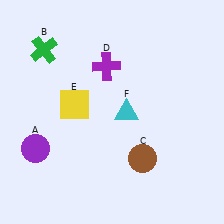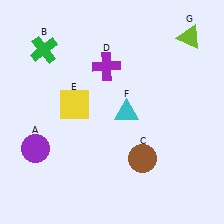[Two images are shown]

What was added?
A lime triangle (G) was added in Image 2.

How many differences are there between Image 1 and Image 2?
There is 1 difference between the two images.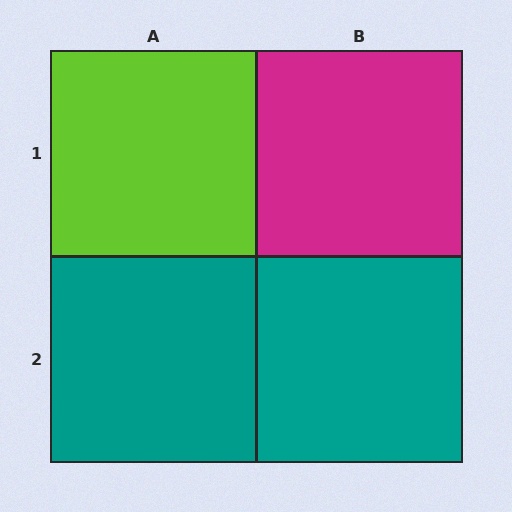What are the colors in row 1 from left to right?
Lime, magenta.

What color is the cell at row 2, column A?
Teal.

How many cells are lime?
1 cell is lime.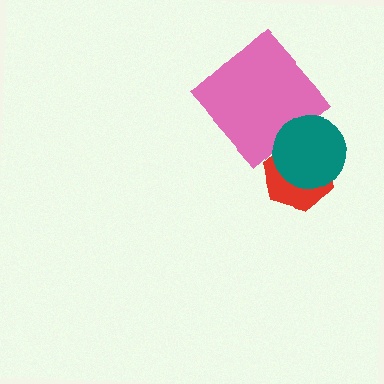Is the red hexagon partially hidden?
Yes, it is partially covered by another shape.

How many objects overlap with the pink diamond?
1 object overlaps with the pink diamond.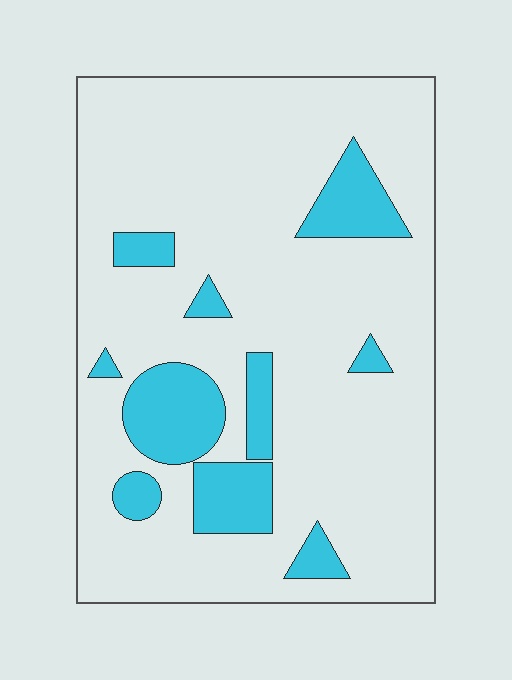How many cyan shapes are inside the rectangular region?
10.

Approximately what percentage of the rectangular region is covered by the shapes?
Approximately 15%.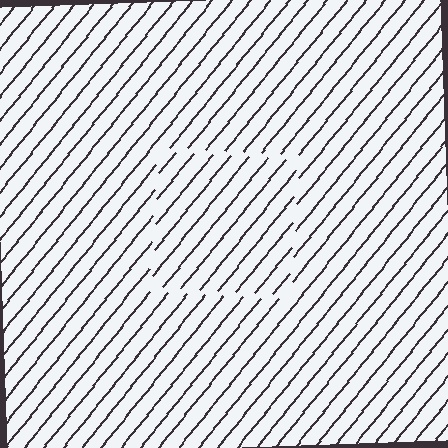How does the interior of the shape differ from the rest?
The interior of the shape contains the same grating, shifted by half a period — the contour is defined by the phase discontinuity where line-ends from the inner and outer gratings abut.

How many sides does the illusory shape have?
4 sides — the line-ends trace a square.